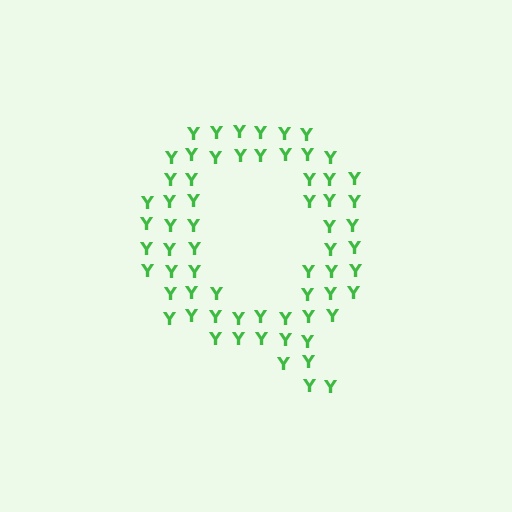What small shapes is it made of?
It is made of small letter Y's.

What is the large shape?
The large shape is the letter Q.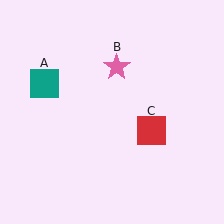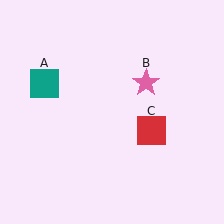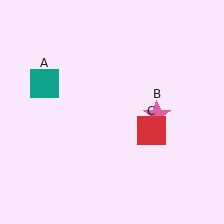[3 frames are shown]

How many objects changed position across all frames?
1 object changed position: pink star (object B).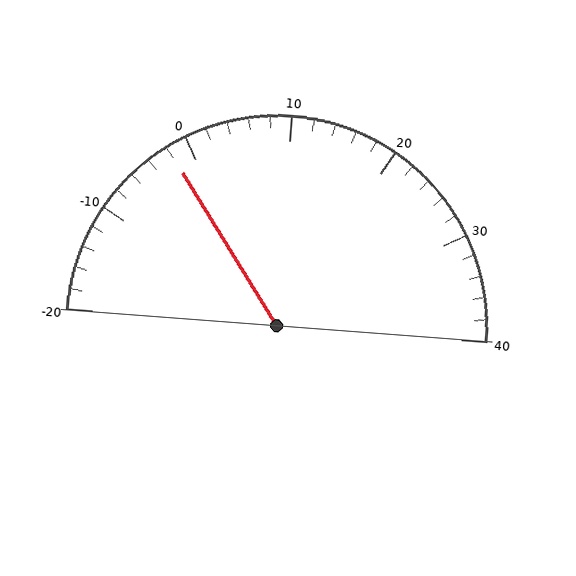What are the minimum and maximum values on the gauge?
The gauge ranges from -20 to 40.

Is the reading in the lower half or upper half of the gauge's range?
The reading is in the lower half of the range (-20 to 40).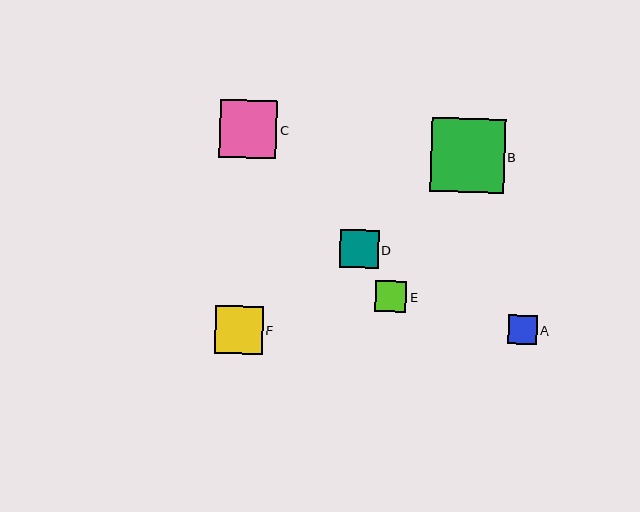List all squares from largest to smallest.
From largest to smallest: B, C, F, D, E, A.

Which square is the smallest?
Square A is the smallest with a size of approximately 29 pixels.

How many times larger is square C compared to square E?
Square C is approximately 1.8 times the size of square E.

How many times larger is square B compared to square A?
Square B is approximately 2.5 times the size of square A.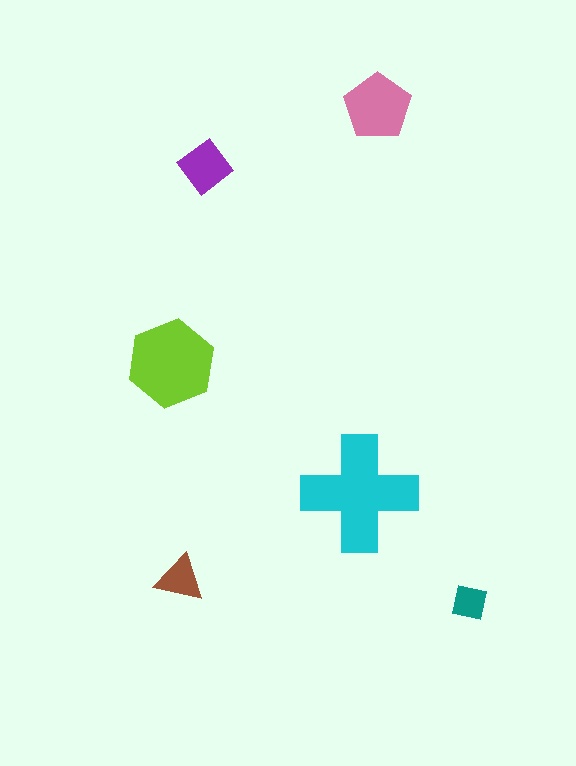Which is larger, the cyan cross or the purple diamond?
The cyan cross.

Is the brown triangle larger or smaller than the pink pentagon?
Smaller.